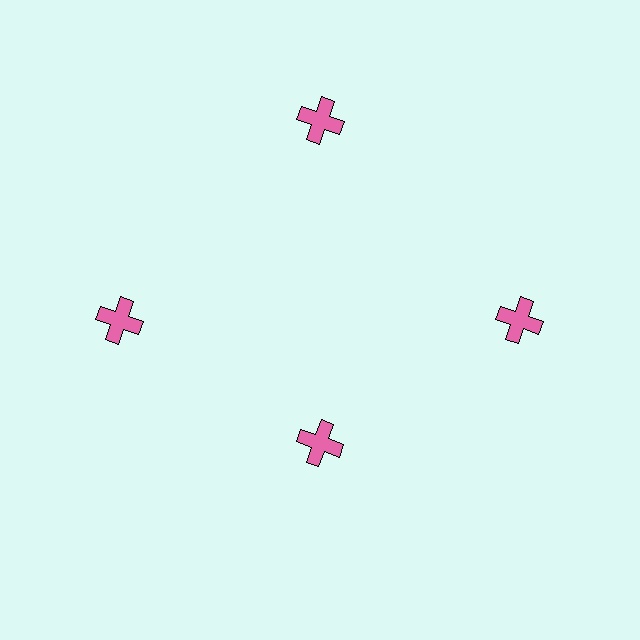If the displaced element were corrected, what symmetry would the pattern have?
It would have 4-fold rotational symmetry — the pattern would map onto itself every 90 degrees.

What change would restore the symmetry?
The symmetry would be restored by moving it outward, back onto the ring so that all 4 crosses sit at equal angles and equal distance from the center.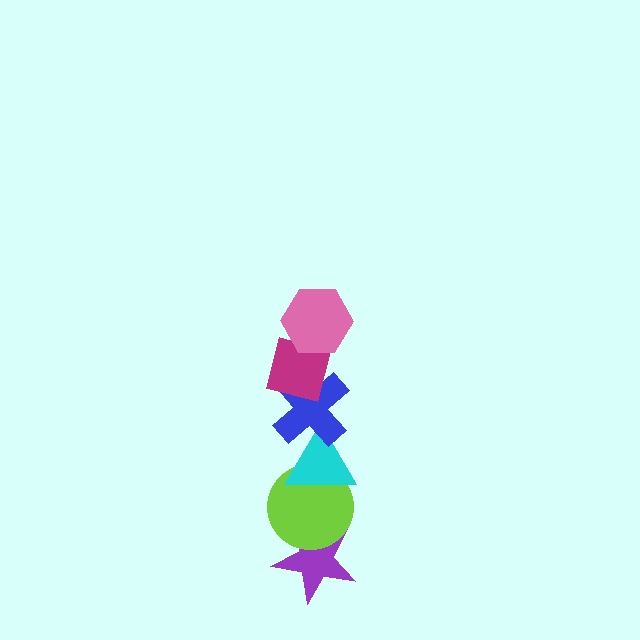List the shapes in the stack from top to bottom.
From top to bottom: the pink hexagon, the magenta square, the blue cross, the cyan triangle, the lime circle, the purple star.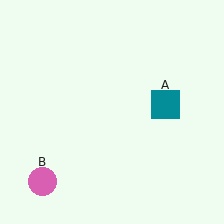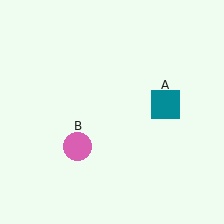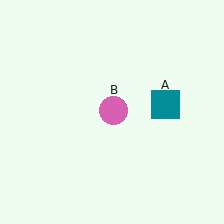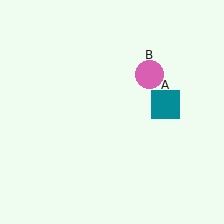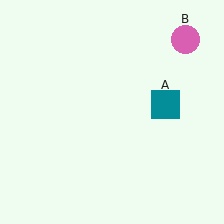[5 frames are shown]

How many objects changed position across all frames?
1 object changed position: pink circle (object B).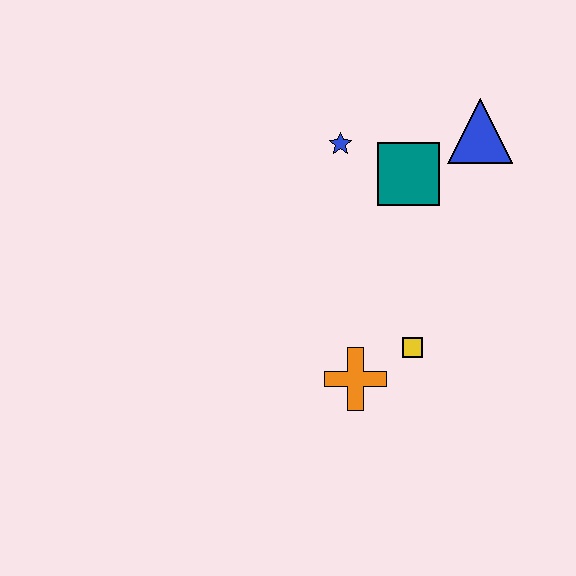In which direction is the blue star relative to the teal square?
The blue star is to the left of the teal square.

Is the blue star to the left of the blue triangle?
Yes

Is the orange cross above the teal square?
No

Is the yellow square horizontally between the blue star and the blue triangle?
Yes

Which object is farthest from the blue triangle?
The orange cross is farthest from the blue triangle.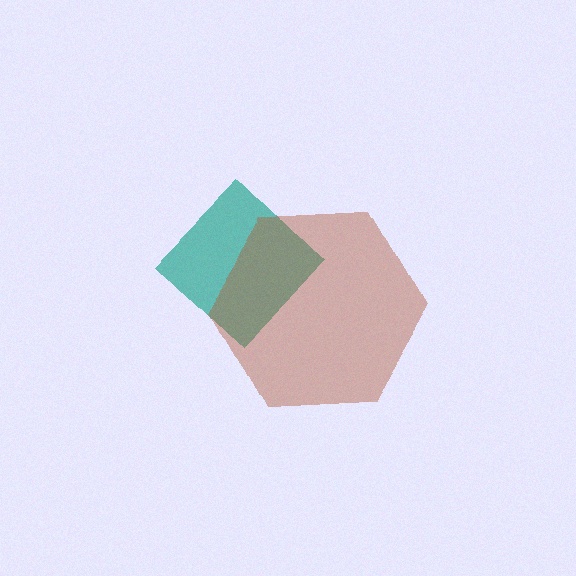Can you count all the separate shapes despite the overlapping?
Yes, there are 2 separate shapes.